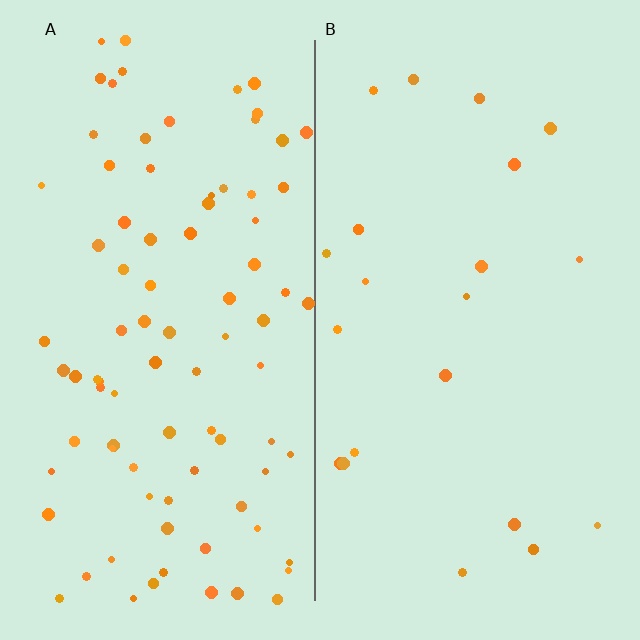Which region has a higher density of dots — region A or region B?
A (the left).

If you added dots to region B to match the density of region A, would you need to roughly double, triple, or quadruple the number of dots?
Approximately quadruple.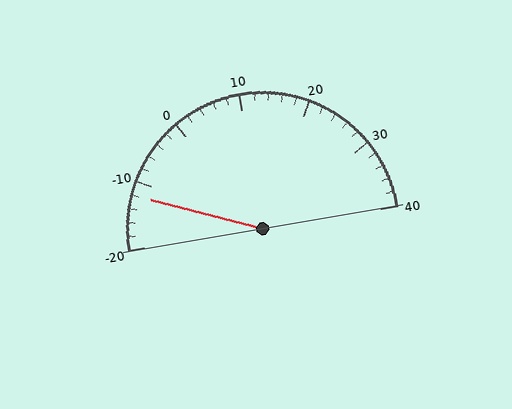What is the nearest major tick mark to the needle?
The nearest major tick mark is -10.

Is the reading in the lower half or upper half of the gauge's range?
The reading is in the lower half of the range (-20 to 40).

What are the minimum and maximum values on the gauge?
The gauge ranges from -20 to 40.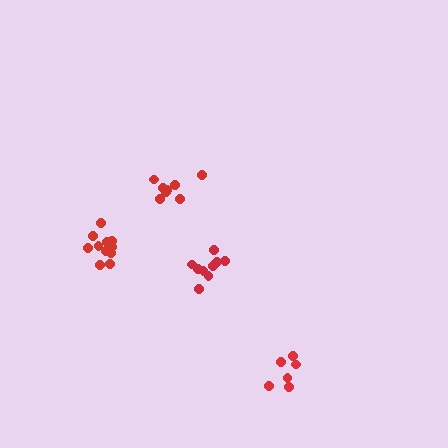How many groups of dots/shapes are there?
There are 4 groups.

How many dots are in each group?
Group 1: 11 dots, Group 2: 6 dots, Group 3: 9 dots, Group 4: 9 dots (35 total).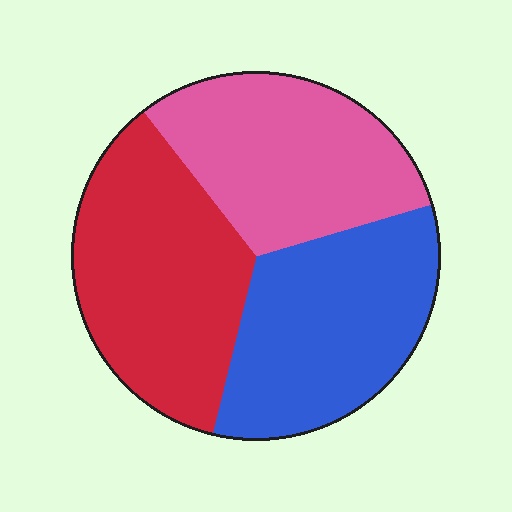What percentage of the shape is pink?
Pink covers 31% of the shape.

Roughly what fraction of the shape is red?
Red takes up about three eighths (3/8) of the shape.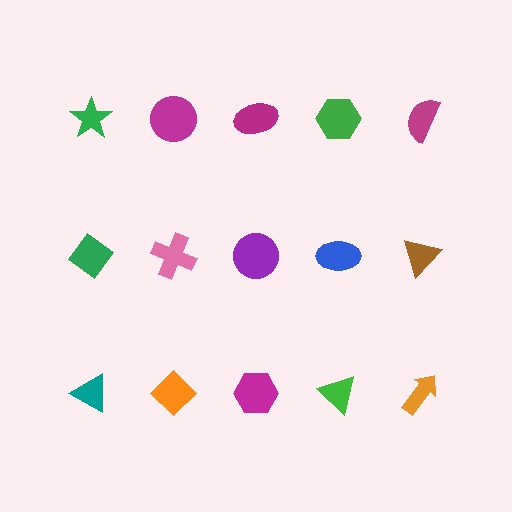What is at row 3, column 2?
An orange diamond.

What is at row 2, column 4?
A blue ellipse.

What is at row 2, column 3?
A purple circle.